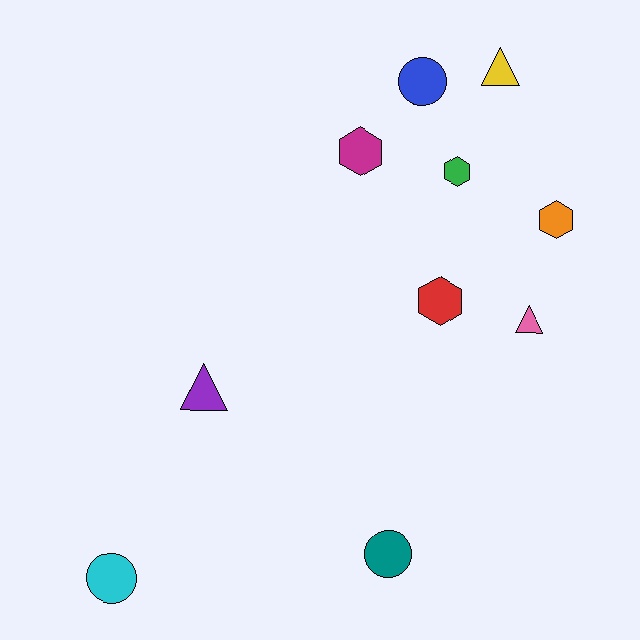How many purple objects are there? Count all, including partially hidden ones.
There is 1 purple object.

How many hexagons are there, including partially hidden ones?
There are 4 hexagons.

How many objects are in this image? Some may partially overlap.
There are 10 objects.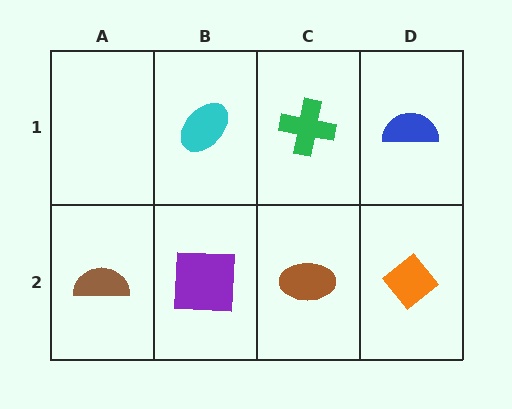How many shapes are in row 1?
3 shapes.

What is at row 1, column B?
A cyan ellipse.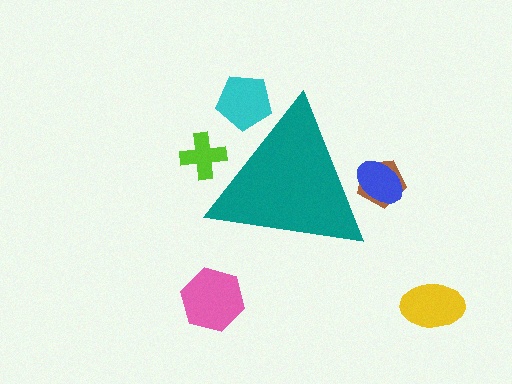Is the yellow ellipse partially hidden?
No, the yellow ellipse is fully visible.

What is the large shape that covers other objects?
A teal triangle.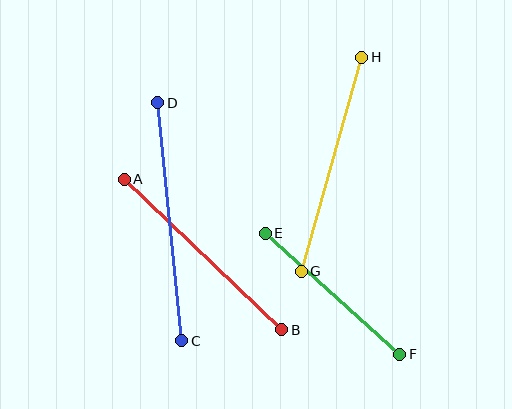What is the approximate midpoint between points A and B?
The midpoint is at approximately (203, 254) pixels.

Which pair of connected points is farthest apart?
Points C and D are farthest apart.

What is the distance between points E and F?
The distance is approximately 181 pixels.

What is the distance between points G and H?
The distance is approximately 222 pixels.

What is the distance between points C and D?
The distance is approximately 239 pixels.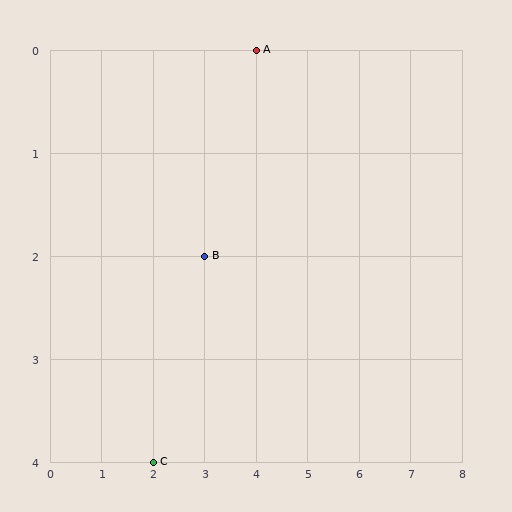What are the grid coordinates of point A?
Point A is at grid coordinates (4, 0).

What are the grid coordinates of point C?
Point C is at grid coordinates (2, 4).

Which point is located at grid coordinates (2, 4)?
Point C is at (2, 4).